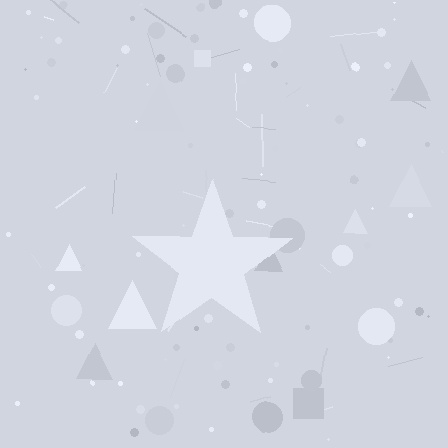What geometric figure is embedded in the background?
A star is embedded in the background.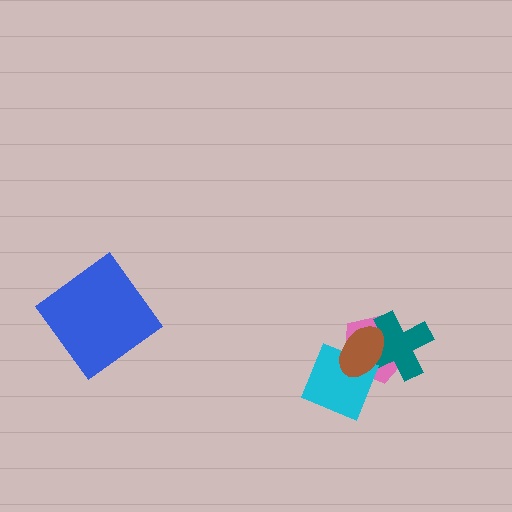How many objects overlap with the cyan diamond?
2 objects overlap with the cyan diamond.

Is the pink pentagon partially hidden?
Yes, it is partially covered by another shape.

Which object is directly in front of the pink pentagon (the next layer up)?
The teal cross is directly in front of the pink pentagon.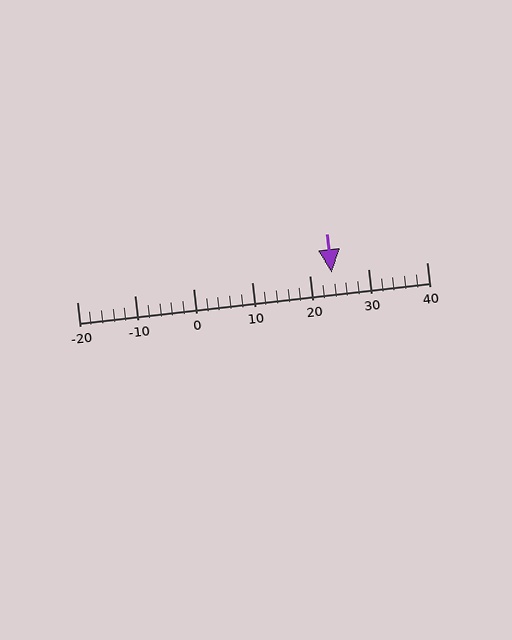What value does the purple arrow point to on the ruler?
The purple arrow points to approximately 24.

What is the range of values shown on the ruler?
The ruler shows values from -20 to 40.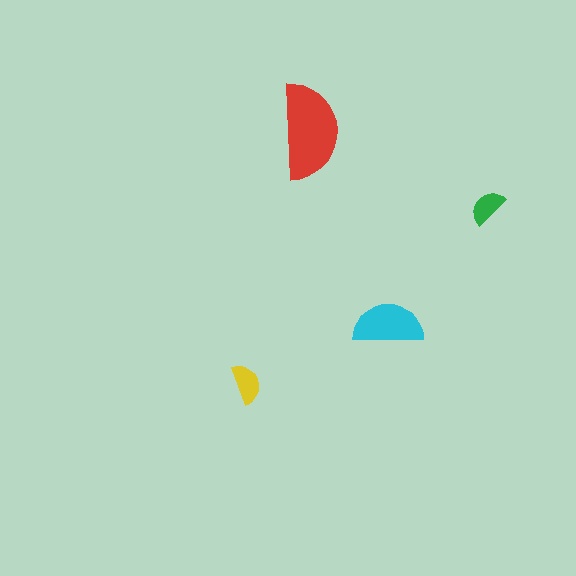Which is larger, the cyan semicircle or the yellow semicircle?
The cyan one.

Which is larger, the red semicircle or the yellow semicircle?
The red one.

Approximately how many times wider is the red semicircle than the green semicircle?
About 2.5 times wider.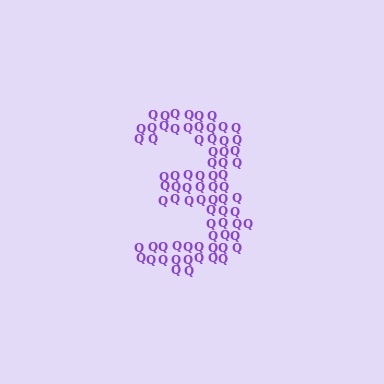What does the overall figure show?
The overall figure shows the digit 3.